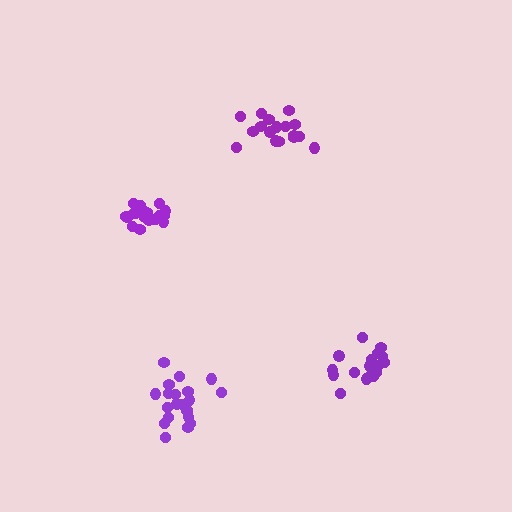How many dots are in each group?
Group 1: 20 dots, Group 2: 19 dots, Group 3: 17 dots, Group 4: 20 dots (76 total).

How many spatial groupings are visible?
There are 4 spatial groupings.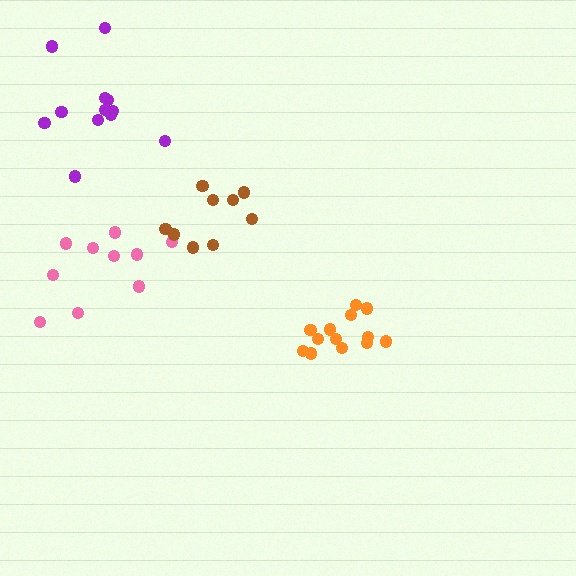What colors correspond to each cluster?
The clusters are colored: pink, brown, orange, purple.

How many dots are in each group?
Group 1: 10 dots, Group 2: 9 dots, Group 3: 13 dots, Group 4: 12 dots (44 total).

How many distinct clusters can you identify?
There are 4 distinct clusters.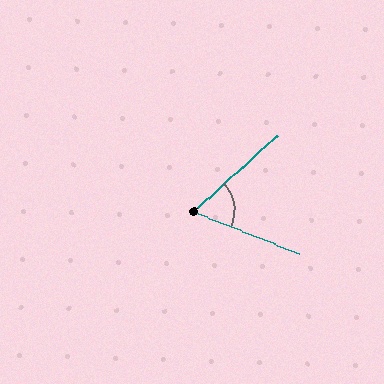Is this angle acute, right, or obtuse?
It is acute.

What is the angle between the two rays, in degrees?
Approximately 64 degrees.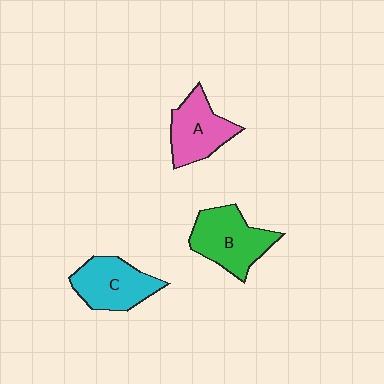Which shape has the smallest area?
Shape A (pink).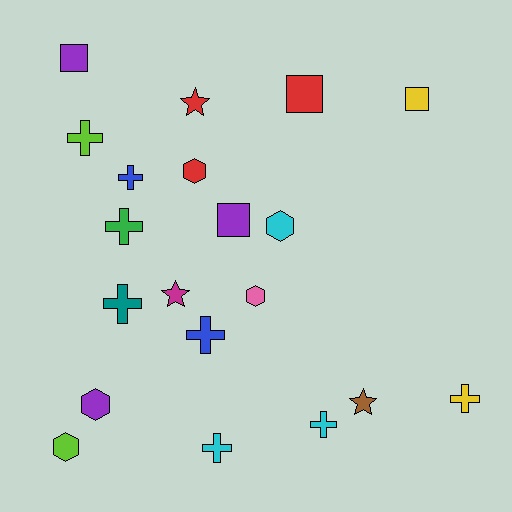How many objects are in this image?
There are 20 objects.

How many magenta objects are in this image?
There is 1 magenta object.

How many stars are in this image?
There are 3 stars.